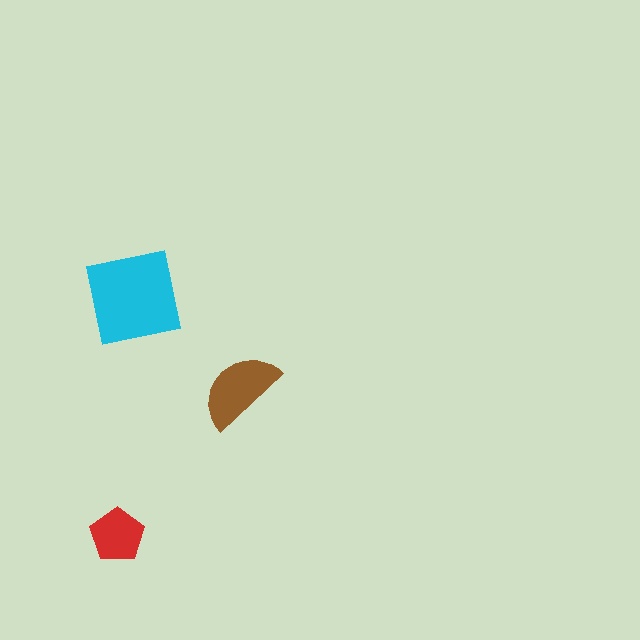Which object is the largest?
The cyan square.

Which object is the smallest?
The red pentagon.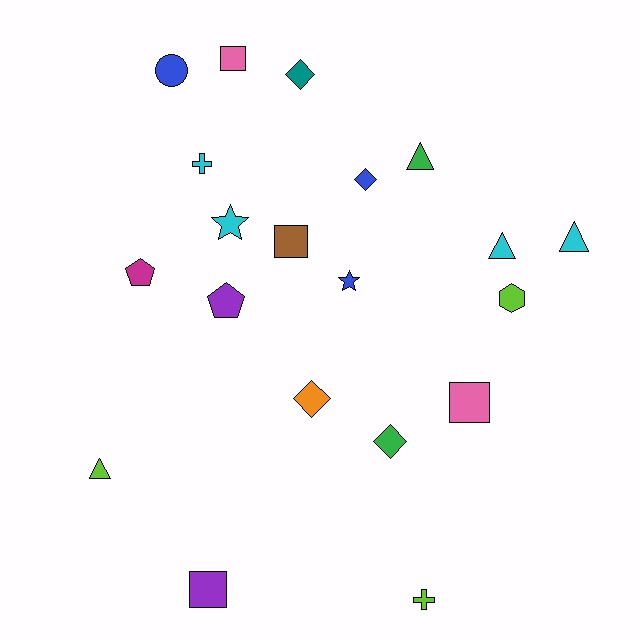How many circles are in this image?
There is 1 circle.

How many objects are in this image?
There are 20 objects.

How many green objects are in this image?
There are 2 green objects.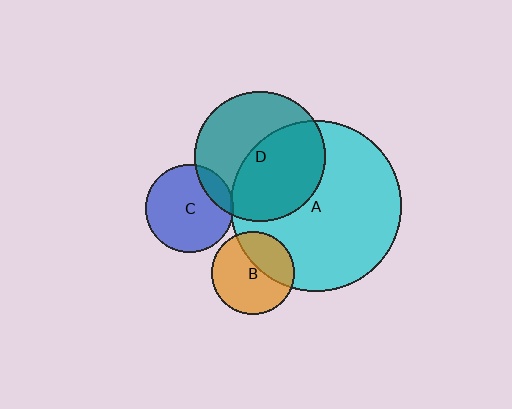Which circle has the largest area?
Circle A (cyan).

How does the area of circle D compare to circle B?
Approximately 2.5 times.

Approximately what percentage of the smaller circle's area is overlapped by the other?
Approximately 15%.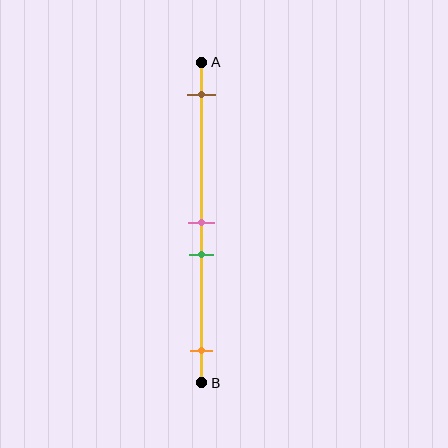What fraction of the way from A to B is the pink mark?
The pink mark is approximately 50% (0.5) of the way from A to B.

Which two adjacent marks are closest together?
The pink and green marks are the closest adjacent pair.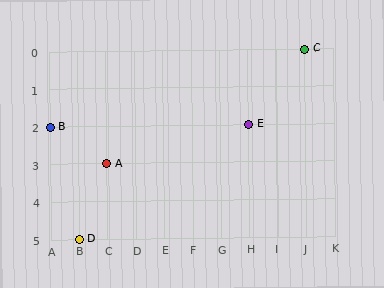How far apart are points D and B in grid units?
Points D and B are 1 column and 3 rows apart (about 3.2 grid units diagonally).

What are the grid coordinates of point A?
Point A is at grid coordinates (C, 3).